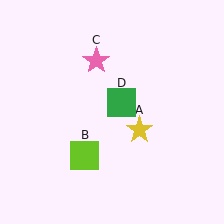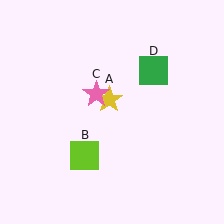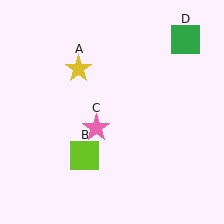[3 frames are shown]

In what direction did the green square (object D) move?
The green square (object D) moved up and to the right.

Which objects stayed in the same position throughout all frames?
Lime square (object B) remained stationary.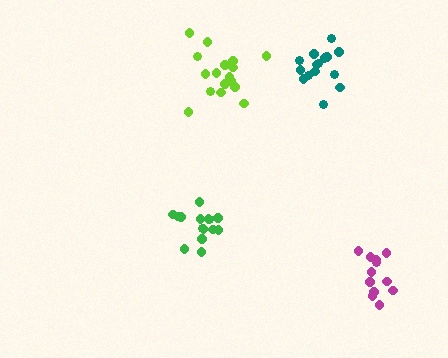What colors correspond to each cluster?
The clusters are colored: magenta, green, teal, lime.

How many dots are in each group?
Group 1: 12 dots, Group 2: 15 dots, Group 3: 15 dots, Group 4: 17 dots (59 total).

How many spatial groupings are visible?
There are 4 spatial groupings.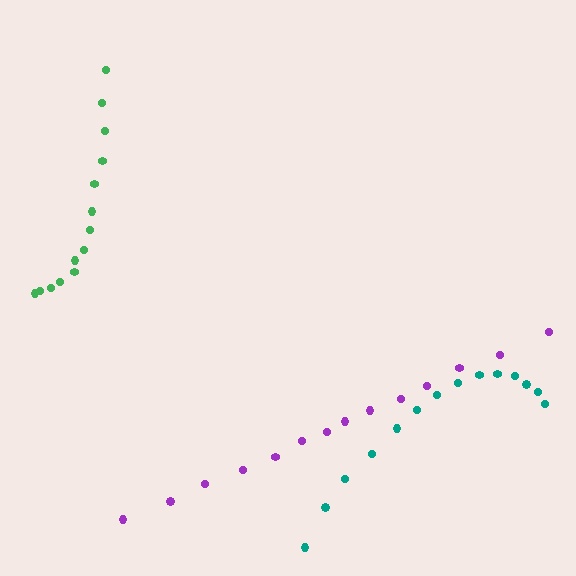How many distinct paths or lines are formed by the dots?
There are 3 distinct paths.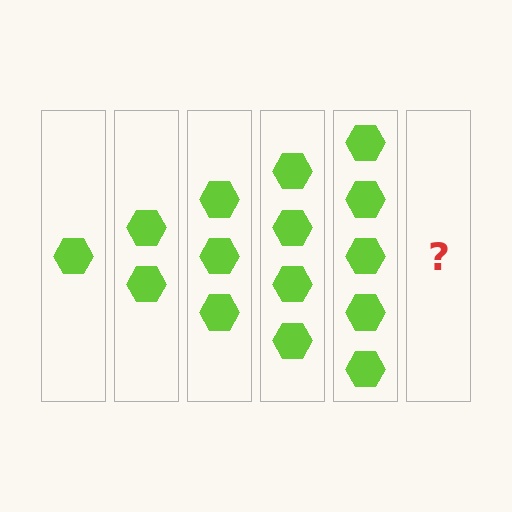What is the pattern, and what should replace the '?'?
The pattern is that each step adds one more hexagon. The '?' should be 6 hexagons.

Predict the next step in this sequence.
The next step is 6 hexagons.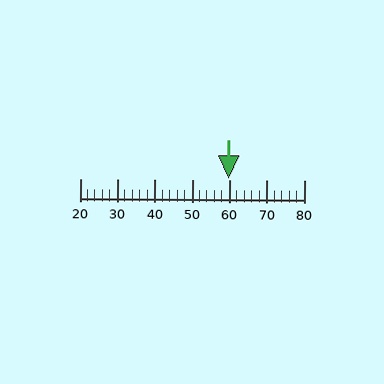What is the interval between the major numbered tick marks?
The major tick marks are spaced 10 units apart.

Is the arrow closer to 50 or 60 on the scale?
The arrow is closer to 60.